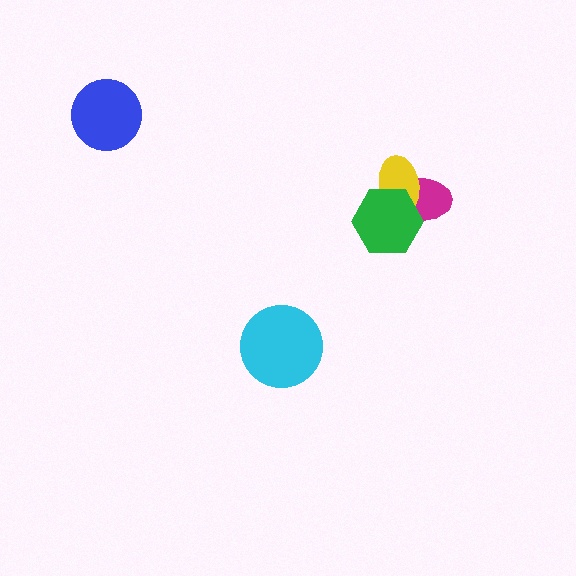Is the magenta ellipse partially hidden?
Yes, it is partially covered by another shape.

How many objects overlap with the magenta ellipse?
2 objects overlap with the magenta ellipse.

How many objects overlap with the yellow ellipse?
2 objects overlap with the yellow ellipse.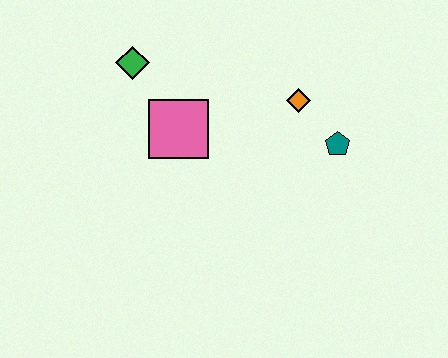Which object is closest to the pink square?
The green diamond is closest to the pink square.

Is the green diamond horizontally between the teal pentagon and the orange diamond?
No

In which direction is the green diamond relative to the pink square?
The green diamond is above the pink square.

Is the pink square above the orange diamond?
No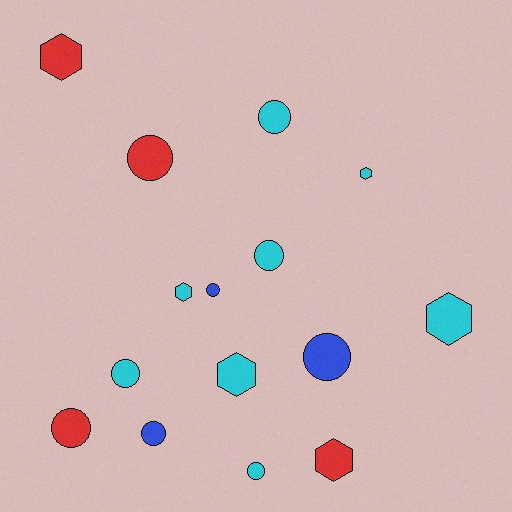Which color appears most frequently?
Cyan, with 8 objects.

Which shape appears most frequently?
Circle, with 9 objects.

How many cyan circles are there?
There are 4 cyan circles.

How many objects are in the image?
There are 15 objects.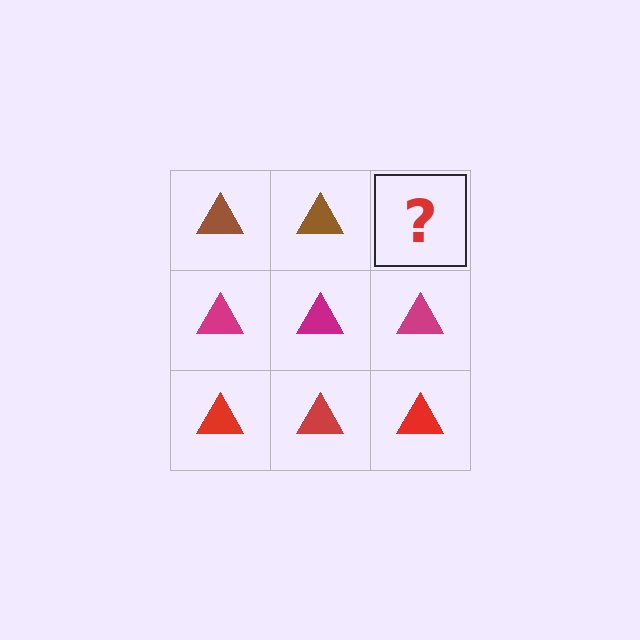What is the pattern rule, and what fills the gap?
The rule is that each row has a consistent color. The gap should be filled with a brown triangle.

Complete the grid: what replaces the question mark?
The question mark should be replaced with a brown triangle.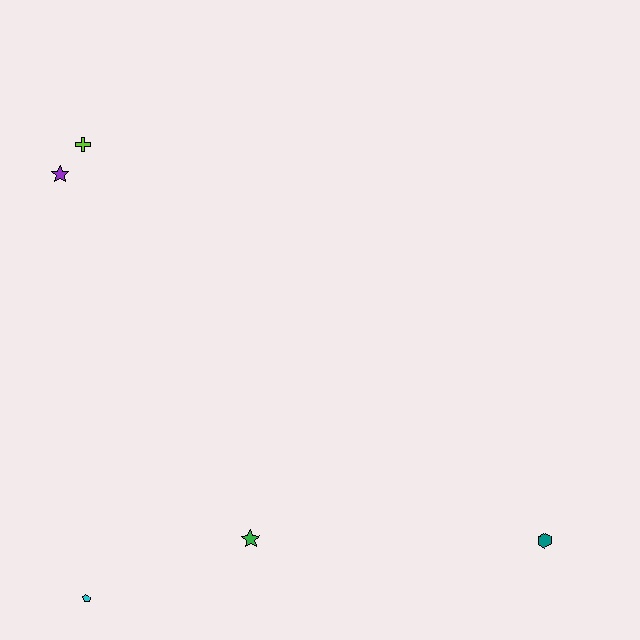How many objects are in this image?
There are 5 objects.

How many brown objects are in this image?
There are no brown objects.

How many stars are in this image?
There are 2 stars.